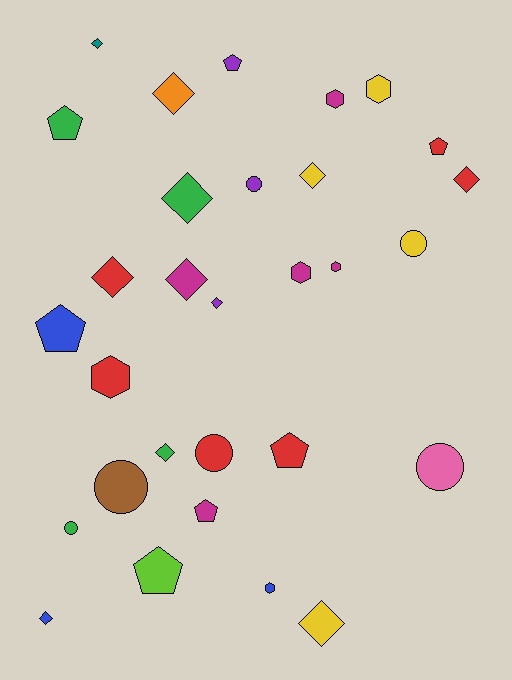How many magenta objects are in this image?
There are 5 magenta objects.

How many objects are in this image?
There are 30 objects.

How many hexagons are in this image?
There are 6 hexagons.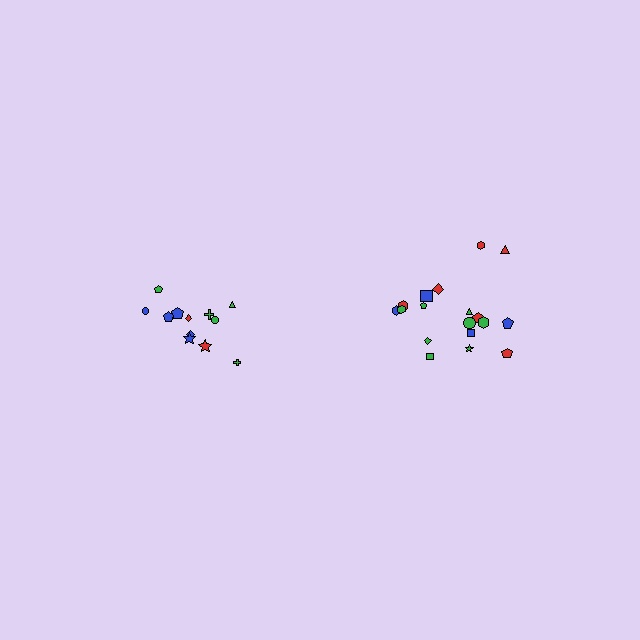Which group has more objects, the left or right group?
The right group.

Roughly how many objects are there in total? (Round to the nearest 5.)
Roughly 30 objects in total.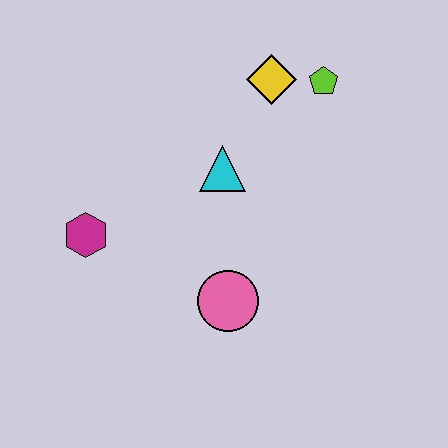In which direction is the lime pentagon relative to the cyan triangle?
The lime pentagon is to the right of the cyan triangle.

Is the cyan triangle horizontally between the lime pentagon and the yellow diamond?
No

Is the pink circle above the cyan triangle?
No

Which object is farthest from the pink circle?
The lime pentagon is farthest from the pink circle.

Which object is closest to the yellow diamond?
The lime pentagon is closest to the yellow diamond.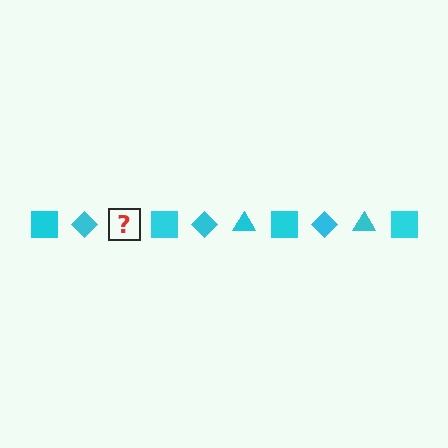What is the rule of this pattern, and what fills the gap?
The rule is that the pattern cycles through square, diamond, triangle shapes in cyan. The gap should be filled with a cyan triangle.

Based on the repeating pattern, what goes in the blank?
The blank should be a cyan triangle.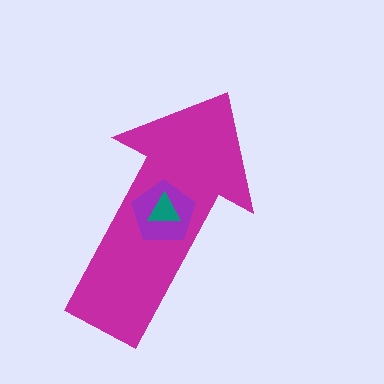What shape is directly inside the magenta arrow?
The purple pentagon.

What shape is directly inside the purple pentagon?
The teal triangle.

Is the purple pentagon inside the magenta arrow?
Yes.